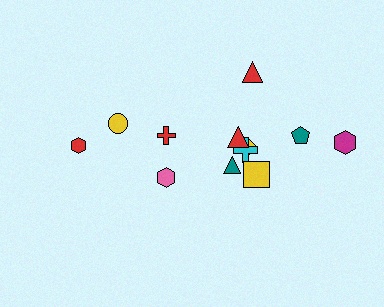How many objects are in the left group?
There are 4 objects.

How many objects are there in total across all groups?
There are 12 objects.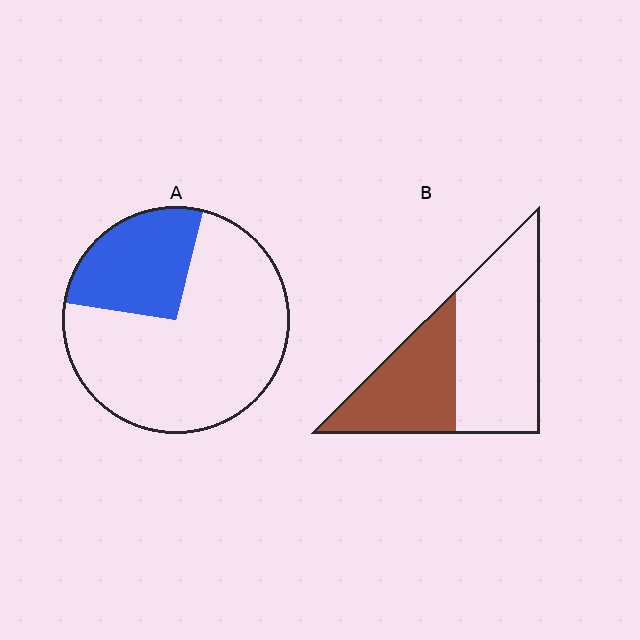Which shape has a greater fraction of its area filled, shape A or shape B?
Shape B.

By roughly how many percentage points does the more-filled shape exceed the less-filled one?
By roughly 15 percentage points (B over A).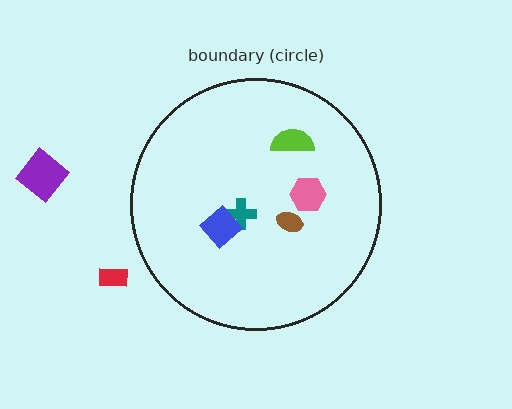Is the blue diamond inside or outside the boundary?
Inside.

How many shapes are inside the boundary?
5 inside, 2 outside.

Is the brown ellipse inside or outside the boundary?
Inside.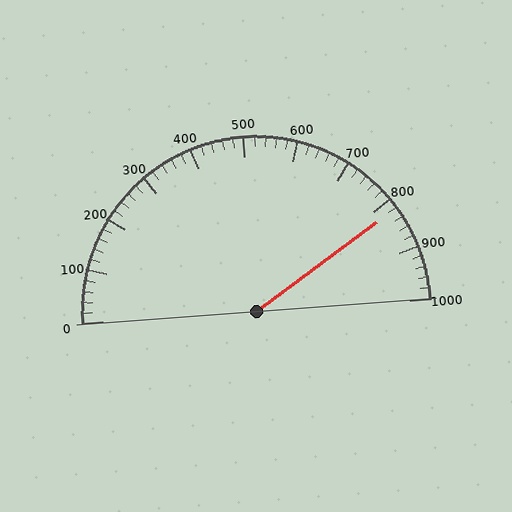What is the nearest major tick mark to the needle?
The nearest major tick mark is 800.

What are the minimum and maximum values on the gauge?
The gauge ranges from 0 to 1000.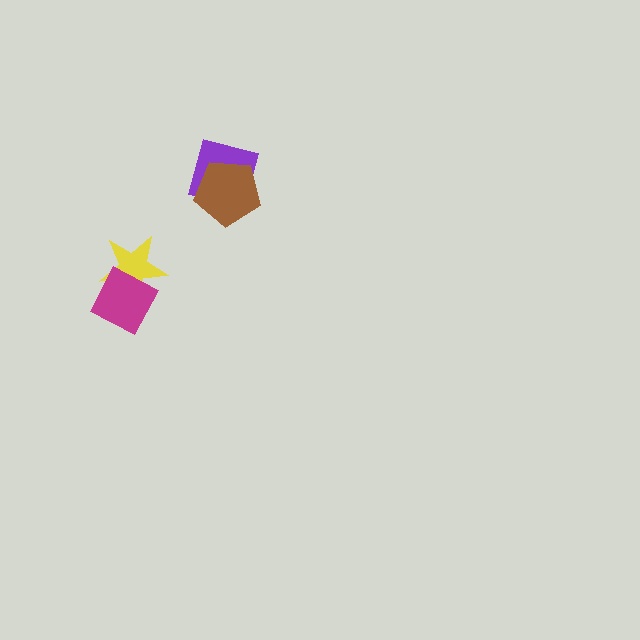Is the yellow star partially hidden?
Yes, it is partially covered by another shape.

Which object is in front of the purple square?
The brown pentagon is in front of the purple square.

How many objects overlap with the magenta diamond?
1 object overlaps with the magenta diamond.